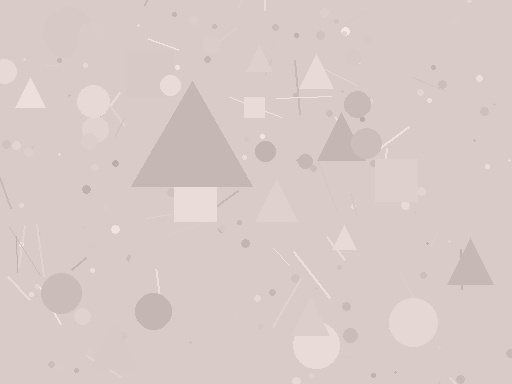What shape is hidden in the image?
A triangle is hidden in the image.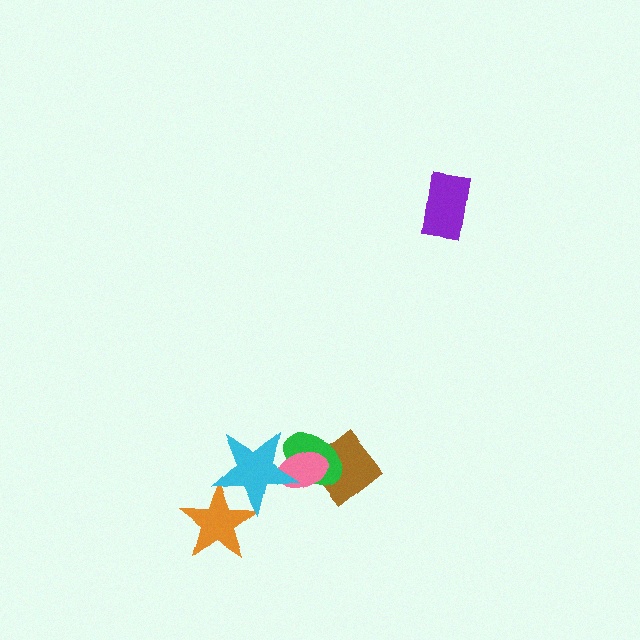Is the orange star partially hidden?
Yes, it is partially covered by another shape.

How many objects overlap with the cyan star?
3 objects overlap with the cyan star.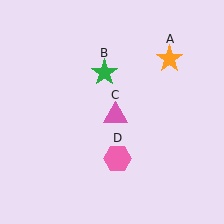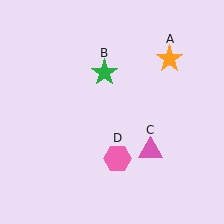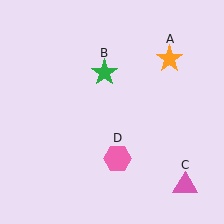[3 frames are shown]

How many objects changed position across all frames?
1 object changed position: pink triangle (object C).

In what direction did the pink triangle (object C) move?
The pink triangle (object C) moved down and to the right.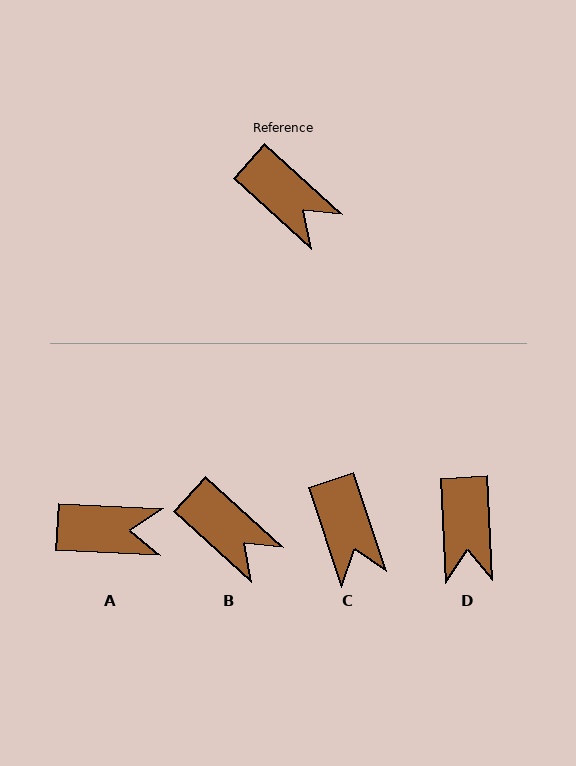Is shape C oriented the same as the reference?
No, it is off by about 29 degrees.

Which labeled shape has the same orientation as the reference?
B.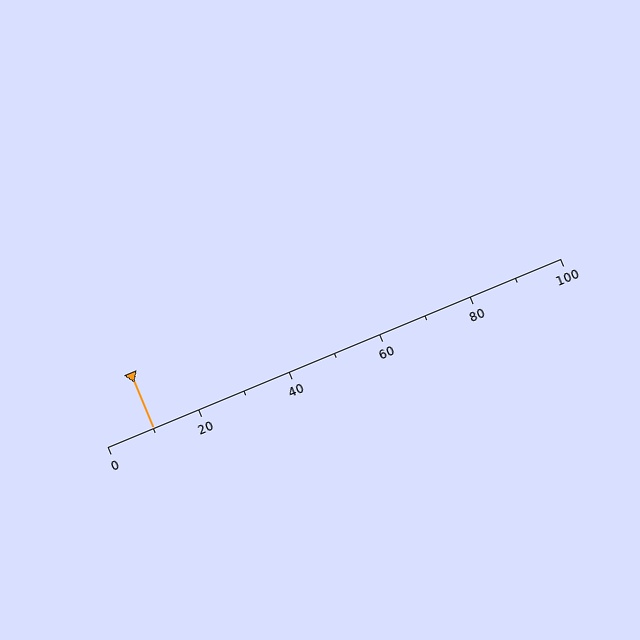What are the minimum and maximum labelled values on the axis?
The axis runs from 0 to 100.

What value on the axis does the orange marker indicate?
The marker indicates approximately 10.